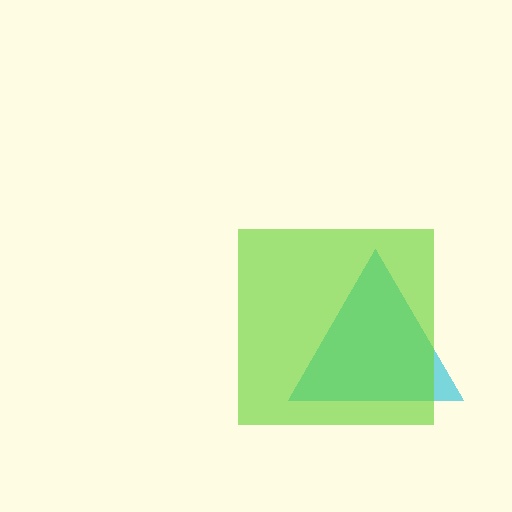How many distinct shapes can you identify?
There are 2 distinct shapes: a cyan triangle, a lime square.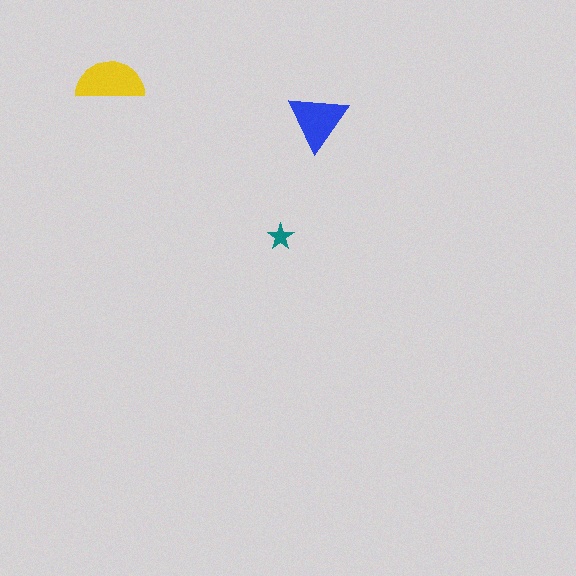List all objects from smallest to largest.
The teal star, the blue triangle, the yellow semicircle.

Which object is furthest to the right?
The blue triangle is rightmost.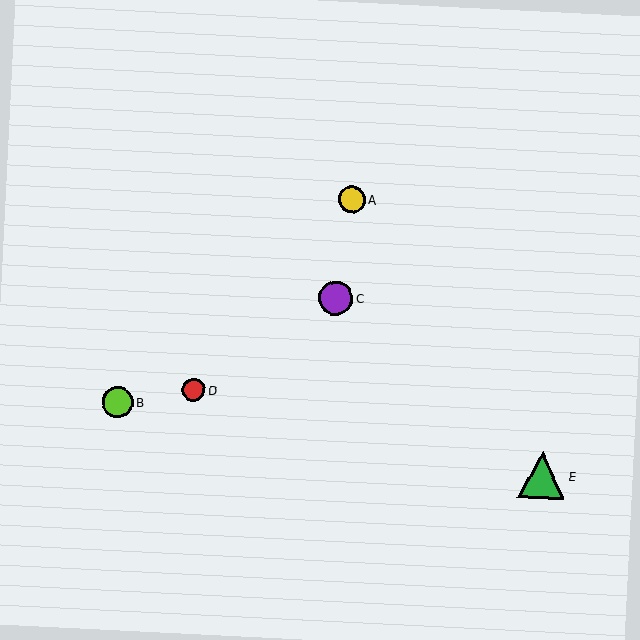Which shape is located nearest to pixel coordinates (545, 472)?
The green triangle (labeled E) at (542, 475) is nearest to that location.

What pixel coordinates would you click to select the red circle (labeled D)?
Click at (193, 390) to select the red circle D.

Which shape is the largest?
The green triangle (labeled E) is the largest.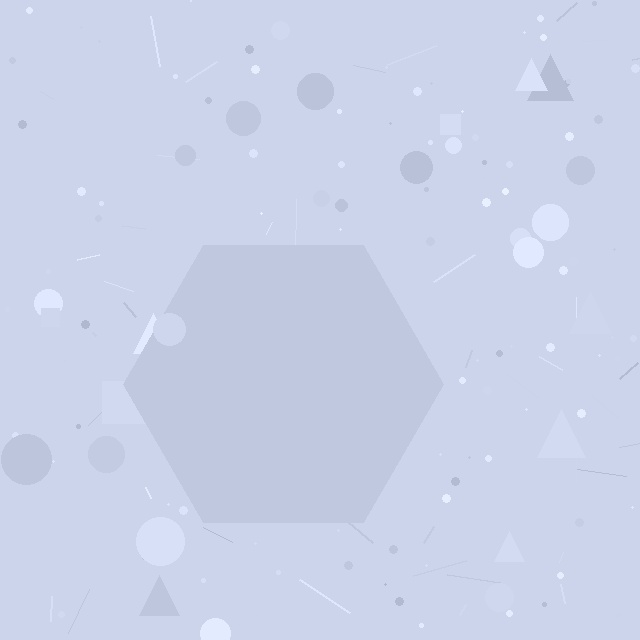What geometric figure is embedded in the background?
A hexagon is embedded in the background.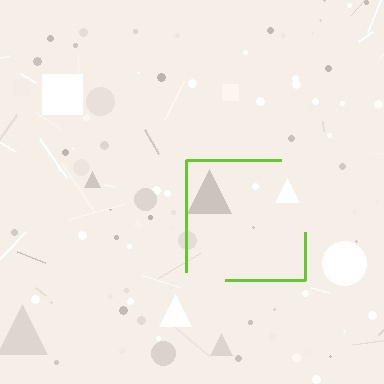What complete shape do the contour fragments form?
The contour fragments form a square.